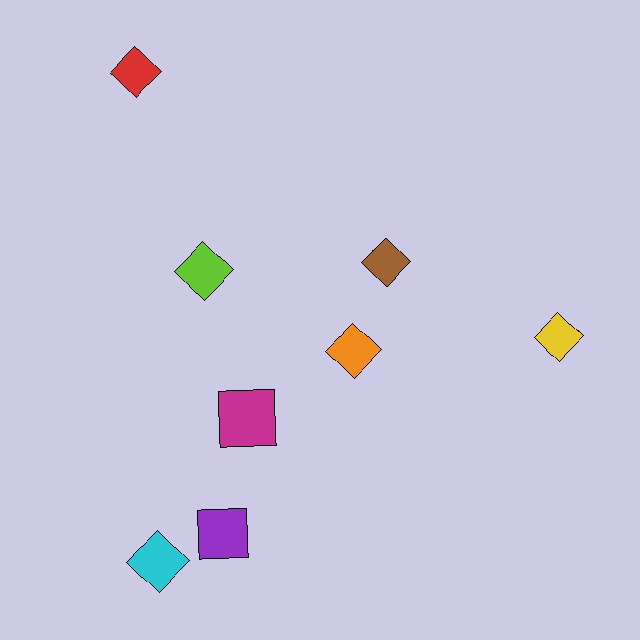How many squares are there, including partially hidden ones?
There are 2 squares.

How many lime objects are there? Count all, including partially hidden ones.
There is 1 lime object.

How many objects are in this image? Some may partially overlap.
There are 8 objects.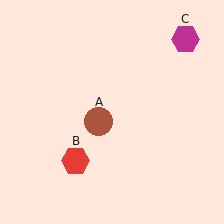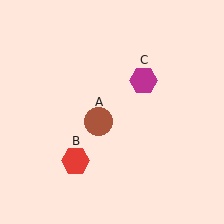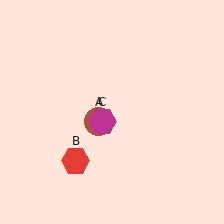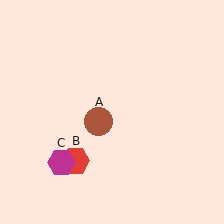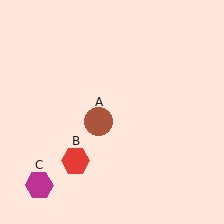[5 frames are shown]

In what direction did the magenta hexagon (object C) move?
The magenta hexagon (object C) moved down and to the left.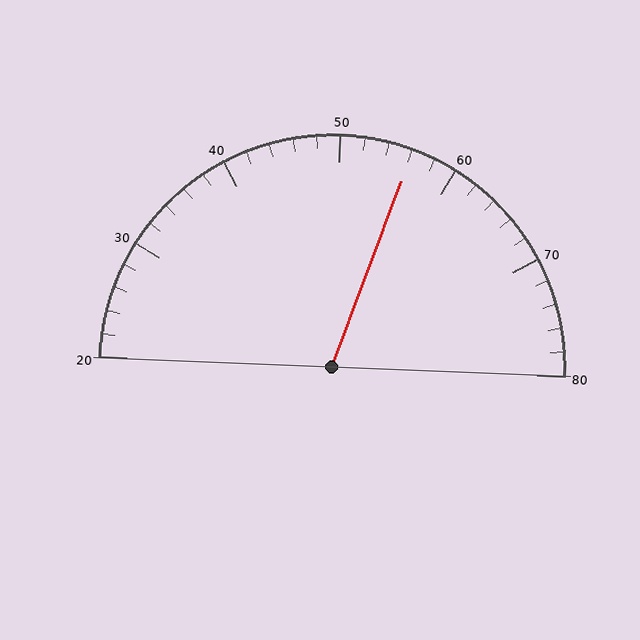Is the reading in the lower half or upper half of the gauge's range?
The reading is in the upper half of the range (20 to 80).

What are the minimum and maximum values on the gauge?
The gauge ranges from 20 to 80.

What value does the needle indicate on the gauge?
The needle indicates approximately 56.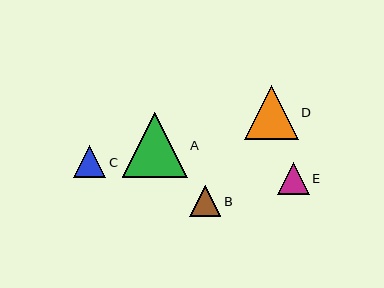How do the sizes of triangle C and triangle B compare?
Triangle C and triangle B are approximately the same size.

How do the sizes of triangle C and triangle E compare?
Triangle C and triangle E are approximately the same size.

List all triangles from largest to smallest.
From largest to smallest: A, D, C, B, E.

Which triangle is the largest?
Triangle A is the largest with a size of approximately 65 pixels.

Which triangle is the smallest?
Triangle E is the smallest with a size of approximately 31 pixels.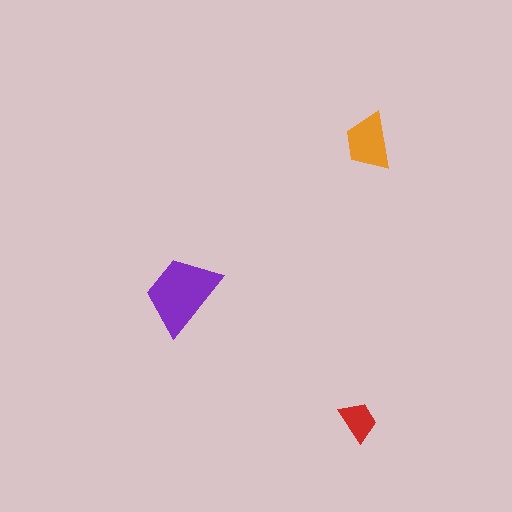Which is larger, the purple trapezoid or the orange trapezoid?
The purple one.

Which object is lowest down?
The red trapezoid is bottommost.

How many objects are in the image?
There are 3 objects in the image.